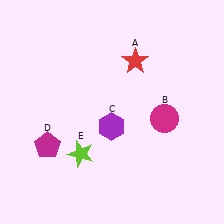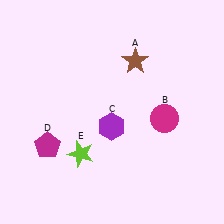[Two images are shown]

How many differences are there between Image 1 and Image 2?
There is 1 difference between the two images.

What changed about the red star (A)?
In Image 1, A is red. In Image 2, it changed to brown.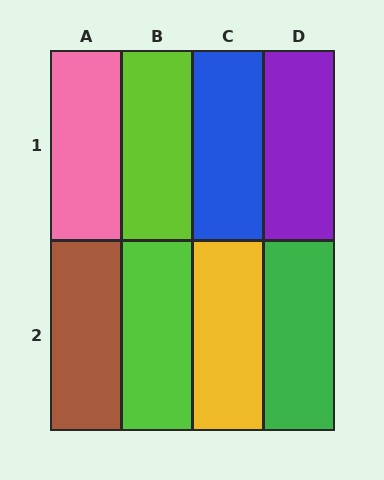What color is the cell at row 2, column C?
Yellow.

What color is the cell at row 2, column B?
Lime.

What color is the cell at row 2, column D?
Green.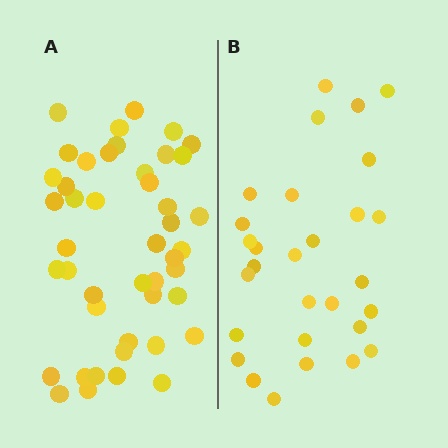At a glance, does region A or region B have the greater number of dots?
Region A (the left region) has more dots.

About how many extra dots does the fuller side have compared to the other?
Region A has approximately 15 more dots than region B.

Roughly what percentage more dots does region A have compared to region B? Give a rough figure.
About 55% more.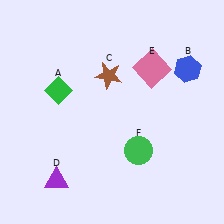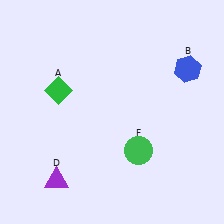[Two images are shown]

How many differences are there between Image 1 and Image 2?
There are 2 differences between the two images.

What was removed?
The pink square (E), the brown star (C) were removed in Image 2.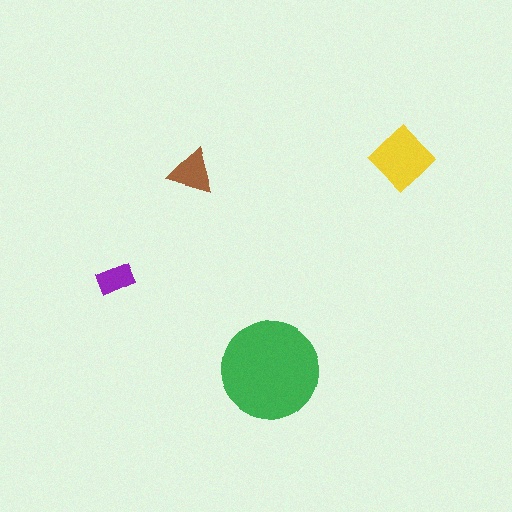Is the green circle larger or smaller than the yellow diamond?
Larger.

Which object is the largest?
The green circle.